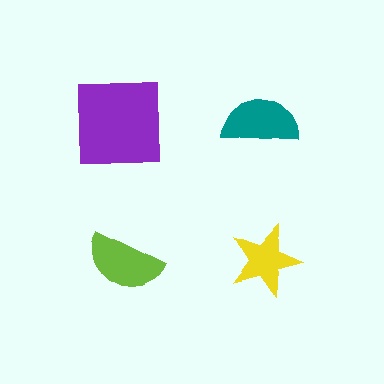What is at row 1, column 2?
A teal semicircle.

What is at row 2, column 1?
A lime semicircle.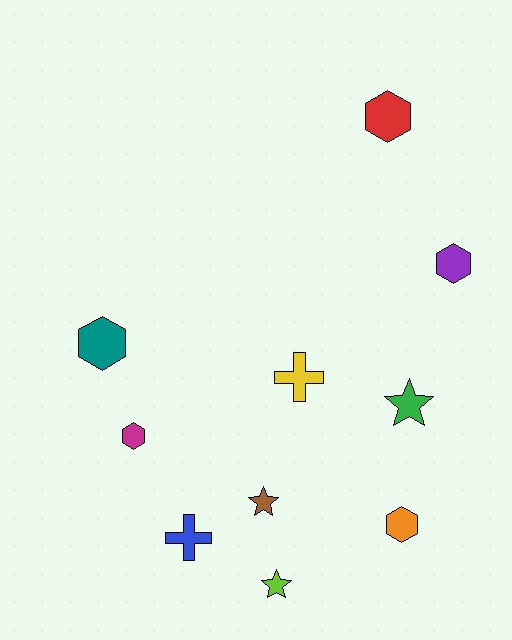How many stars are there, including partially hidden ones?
There are 3 stars.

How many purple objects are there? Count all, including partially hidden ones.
There is 1 purple object.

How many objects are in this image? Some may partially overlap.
There are 10 objects.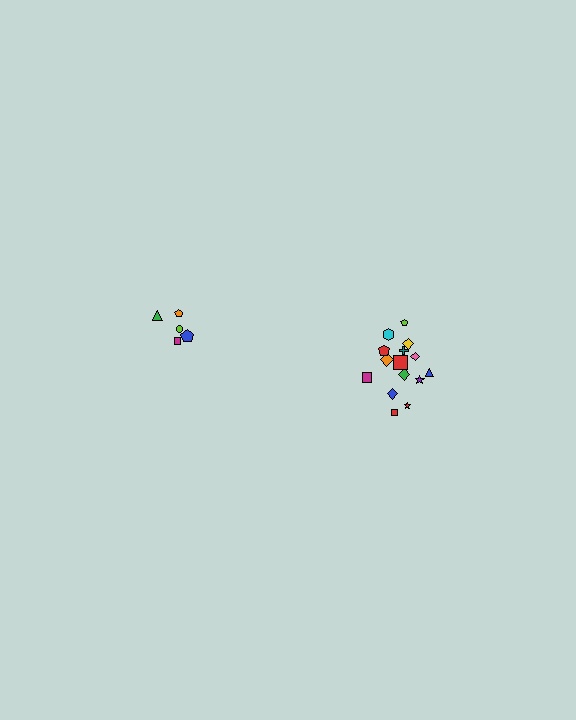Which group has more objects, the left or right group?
The right group.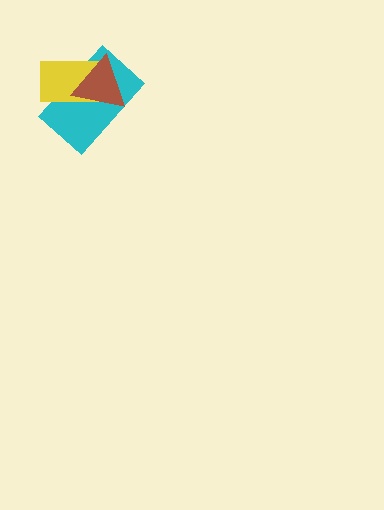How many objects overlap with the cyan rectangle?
2 objects overlap with the cyan rectangle.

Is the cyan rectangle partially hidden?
Yes, it is partially covered by another shape.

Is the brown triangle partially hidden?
No, no other shape covers it.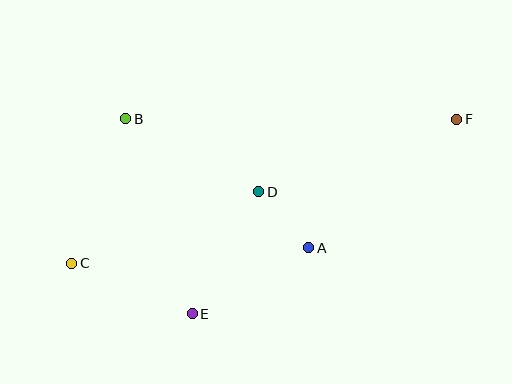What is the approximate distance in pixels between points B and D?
The distance between B and D is approximately 152 pixels.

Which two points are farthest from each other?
Points C and F are farthest from each other.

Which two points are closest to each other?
Points A and D are closest to each other.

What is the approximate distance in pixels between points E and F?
The distance between E and F is approximately 328 pixels.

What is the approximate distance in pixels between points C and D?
The distance between C and D is approximately 200 pixels.